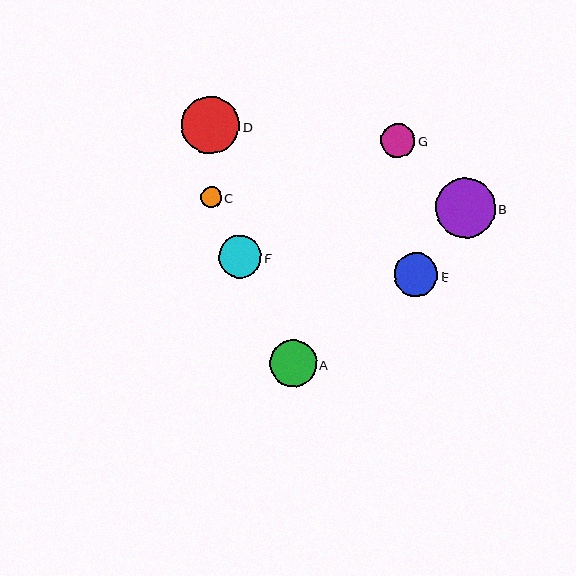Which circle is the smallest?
Circle C is the smallest with a size of approximately 21 pixels.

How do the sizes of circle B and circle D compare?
Circle B and circle D are approximately the same size.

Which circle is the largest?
Circle B is the largest with a size of approximately 60 pixels.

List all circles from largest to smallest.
From largest to smallest: B, D, A, E, F, G, C.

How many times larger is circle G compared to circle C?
Circle G is approximately 1.6 times the size of circle C.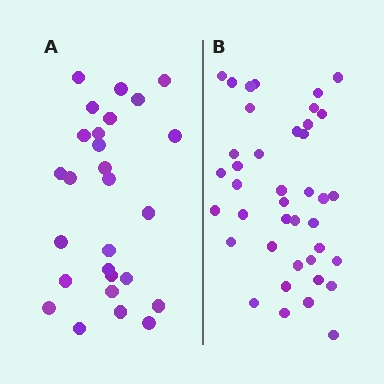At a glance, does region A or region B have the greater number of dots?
Region B (the right region) has more dots.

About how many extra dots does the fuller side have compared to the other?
Region B has approximately 15 more dots than region A.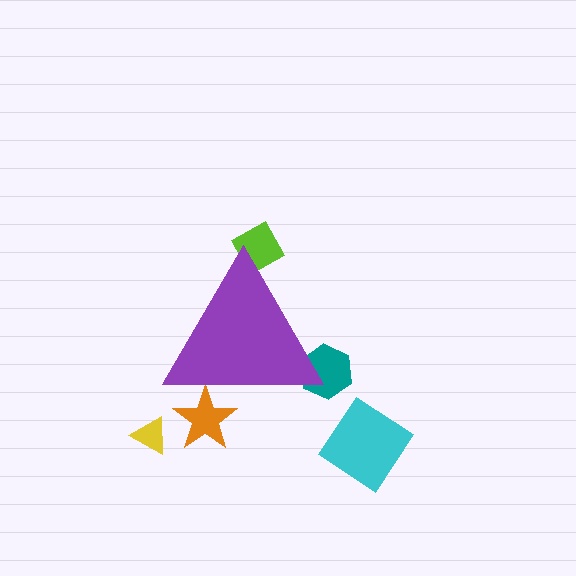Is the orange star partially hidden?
Yes, the orange star is partially hidden behind the purple triangle.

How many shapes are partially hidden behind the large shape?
3 shapes are partially hidden.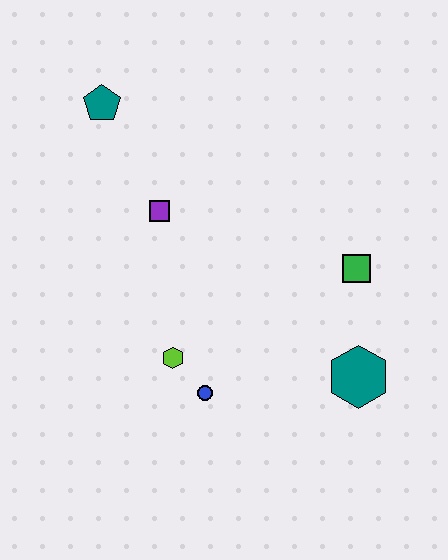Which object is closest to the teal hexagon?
The green square is closest to the teal hexagon.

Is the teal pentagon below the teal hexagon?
No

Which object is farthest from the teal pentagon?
The teal hexagon is farthest from the teal pentagon.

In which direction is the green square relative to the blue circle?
The green square is to the right of the blue circle.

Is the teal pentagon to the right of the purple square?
No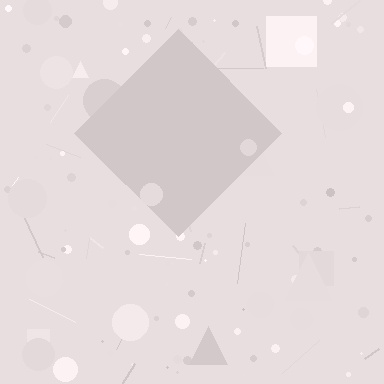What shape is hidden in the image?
A diamond is hidden in the image.